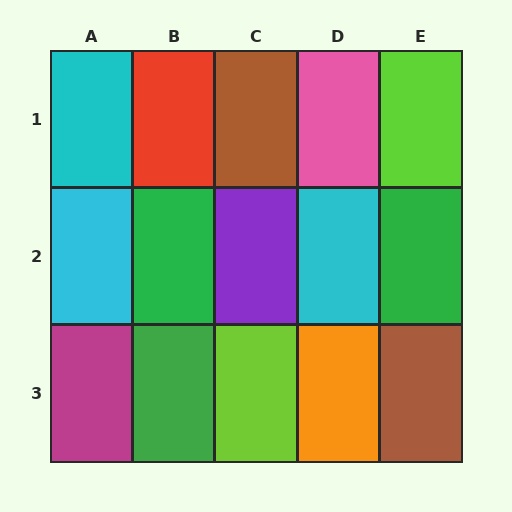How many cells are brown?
2 cells are brown.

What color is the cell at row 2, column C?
Purple.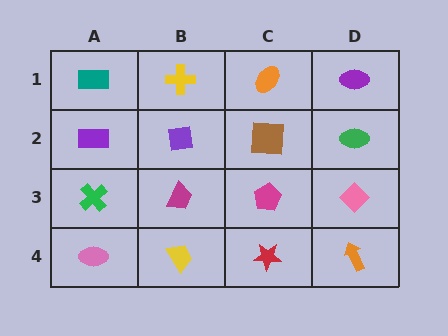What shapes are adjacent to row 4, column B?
A magenta trapezoid (row 3, column B), a pink ellipse (row 4, column A), a red star (row 4, column C).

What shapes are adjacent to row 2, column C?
An orange ellipse (row 1, column C), a magenta pentagon (row 3, column C), a purple square (row 2, column B), a green ellipse (row 2, column D).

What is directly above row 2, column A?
A teal rectangle.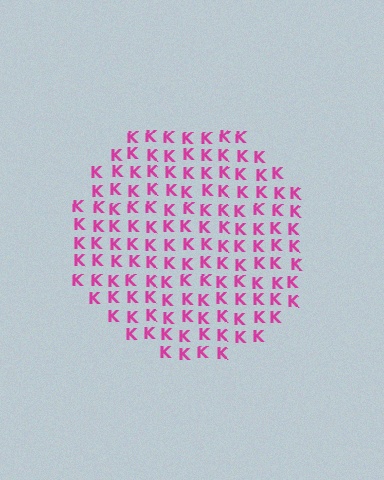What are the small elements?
The small elements are letter K's.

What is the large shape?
The large shape is a circle.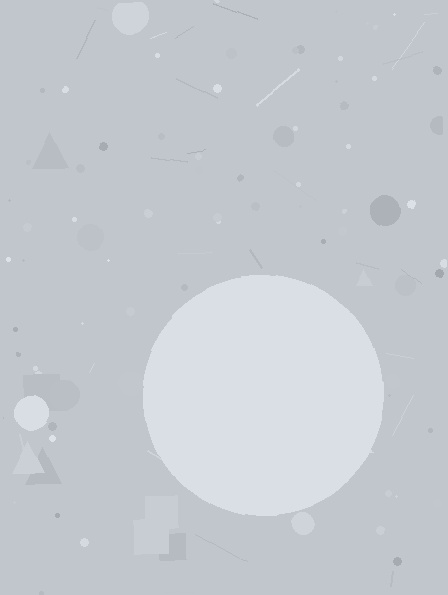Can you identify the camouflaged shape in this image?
The camouflaged shape is a circle.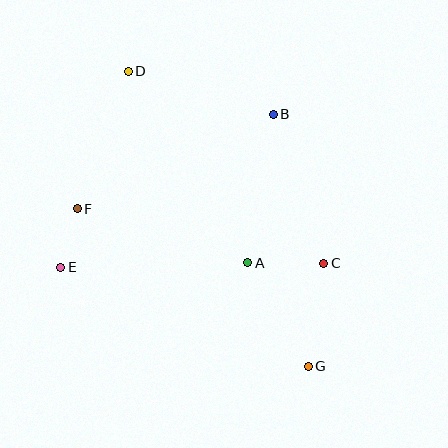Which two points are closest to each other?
Points E and F are closest to each other.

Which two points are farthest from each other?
Points D and G are farthest from each other.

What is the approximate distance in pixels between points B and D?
The distance between B and D is approximately 152 pixels.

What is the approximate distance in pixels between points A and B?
The distance between A and B is approximately 151 pixels.